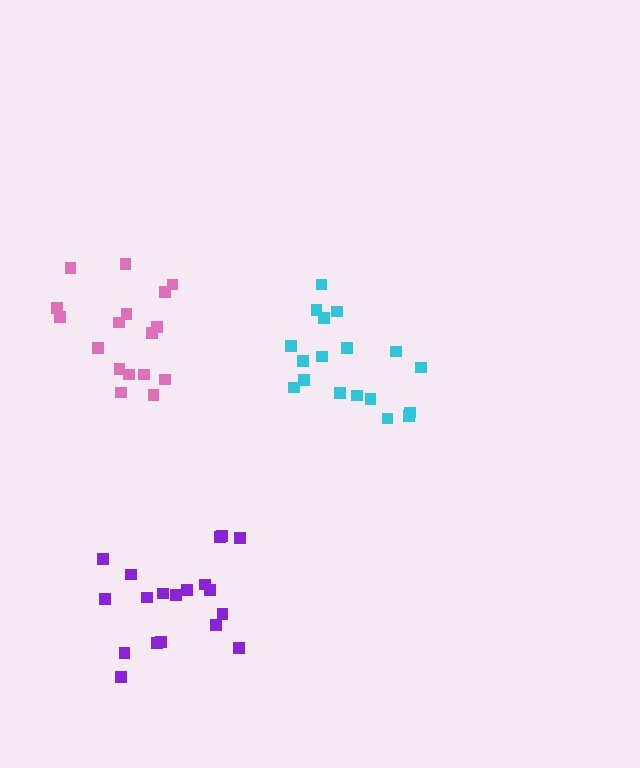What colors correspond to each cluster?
The clusters are colored: purple, cyan, pink.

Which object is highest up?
The pink cluster is topmost.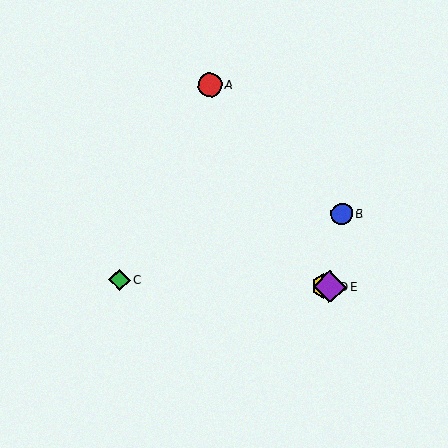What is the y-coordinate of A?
Object A is at y≈85.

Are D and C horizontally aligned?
Yes, both are at y≈286.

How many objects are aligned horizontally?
3 objects (C, D, E) are aligned horizontally.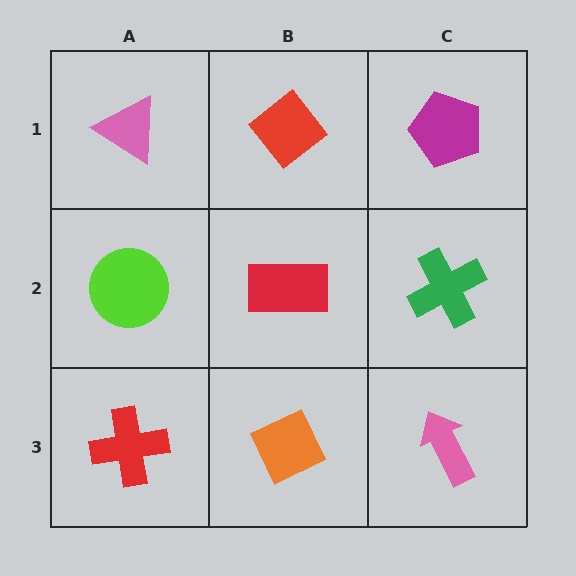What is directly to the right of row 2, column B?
A green cross.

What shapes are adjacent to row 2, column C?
A magenta pentagon (row 1, column C), a pink arrow (row 3, column C), a red rectangle (row 2, column B).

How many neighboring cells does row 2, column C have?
3.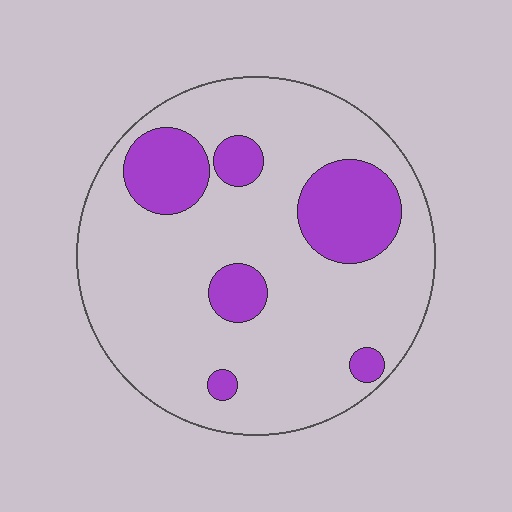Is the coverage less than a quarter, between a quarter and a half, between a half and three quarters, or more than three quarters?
Less than a quarter.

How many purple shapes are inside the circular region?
6.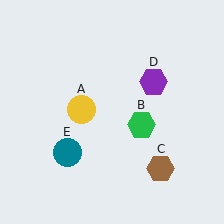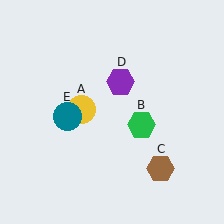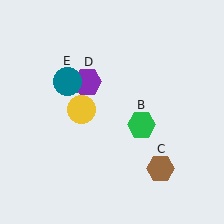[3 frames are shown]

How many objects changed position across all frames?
2 objects changed position: purple hexagon (object D), teal circle (object E).